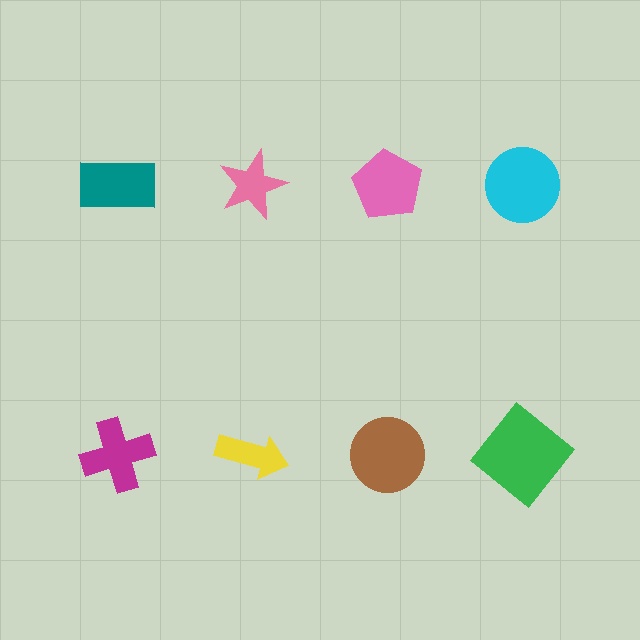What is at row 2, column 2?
A yellow arrow.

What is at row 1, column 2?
A pink star.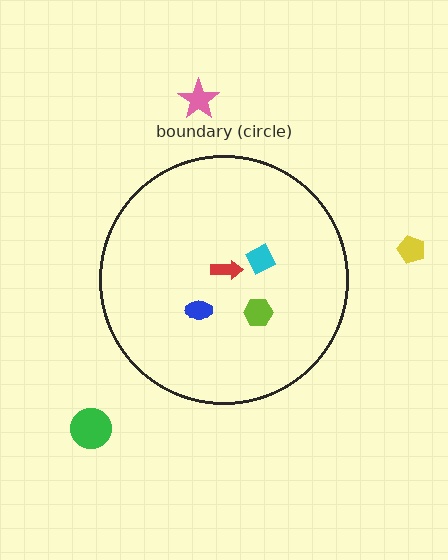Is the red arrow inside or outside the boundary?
Inside.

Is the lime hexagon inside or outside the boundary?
Inside.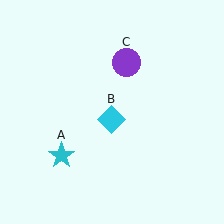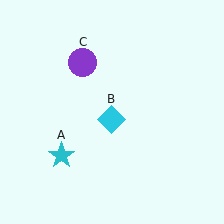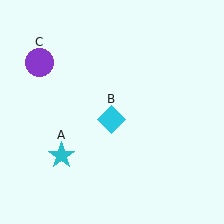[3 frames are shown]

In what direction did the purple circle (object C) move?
The purple circle (object C) moved left.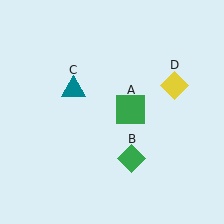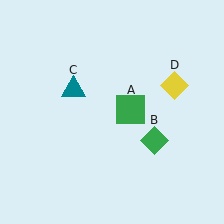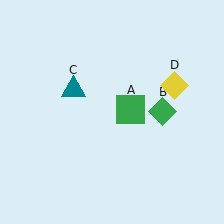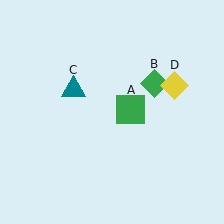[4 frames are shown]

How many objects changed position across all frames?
1 object changed position: green diamond (object B).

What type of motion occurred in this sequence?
The green diamond (object B) rotated counterclockwise around the center of the scene.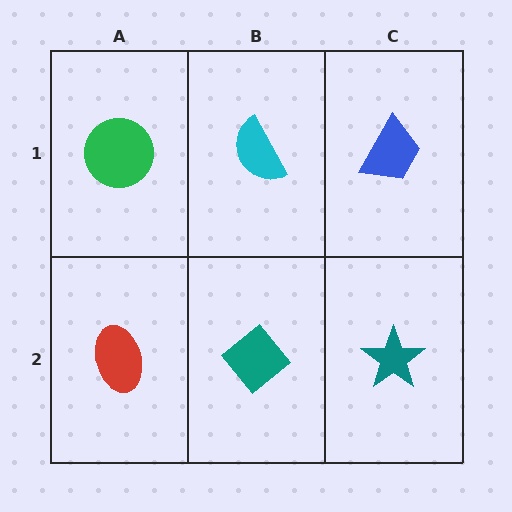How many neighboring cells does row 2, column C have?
2.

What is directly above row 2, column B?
A cyan semicircle.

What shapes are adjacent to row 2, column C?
A blue trapezoid (row 1, column C), a teal diamond (row 2, column B).